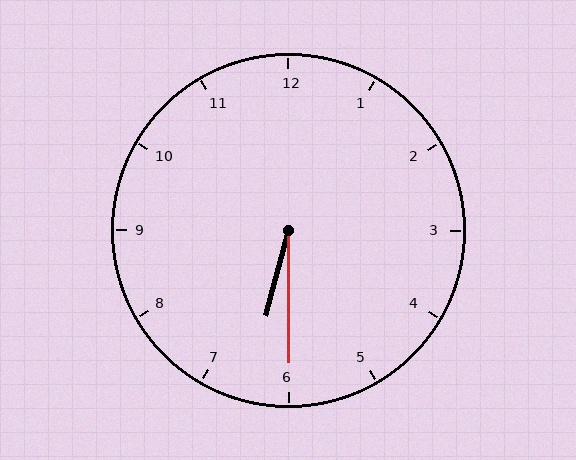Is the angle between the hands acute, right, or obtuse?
It is acute.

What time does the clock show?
6:30.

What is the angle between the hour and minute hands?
Approximately 15 degrees.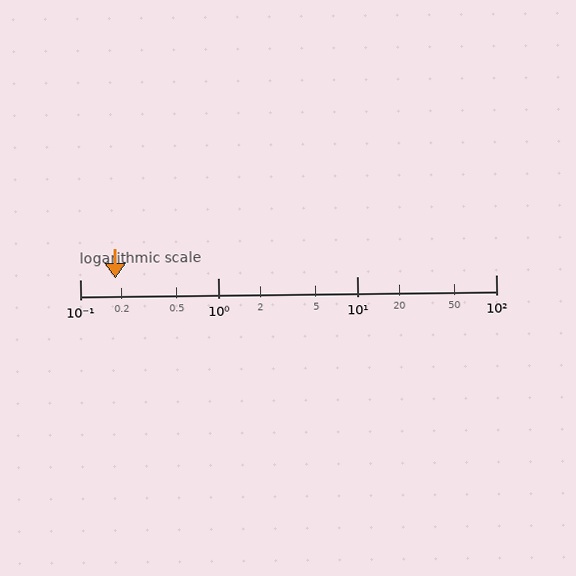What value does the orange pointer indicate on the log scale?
The pointer indicates approximately 0.18.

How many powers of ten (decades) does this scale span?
The scale spans 3 decades, from 0.1 to 100.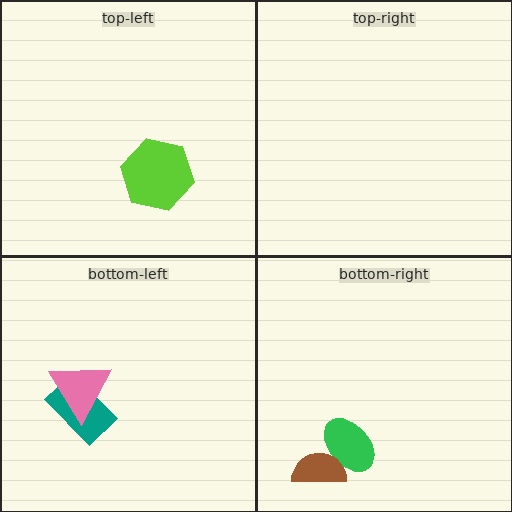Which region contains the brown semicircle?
The bottom-right region.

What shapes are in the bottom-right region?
The green ellipse, the brown semicircle.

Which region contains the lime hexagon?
The top-left region.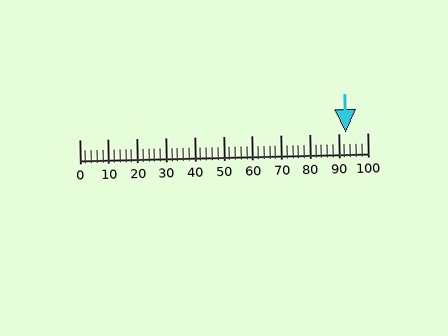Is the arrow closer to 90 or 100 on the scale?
The arrow is closer to 90.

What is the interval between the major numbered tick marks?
The major tick marks are spaced 10 units apart.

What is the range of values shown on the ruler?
The ruler shows values from 0 to 100.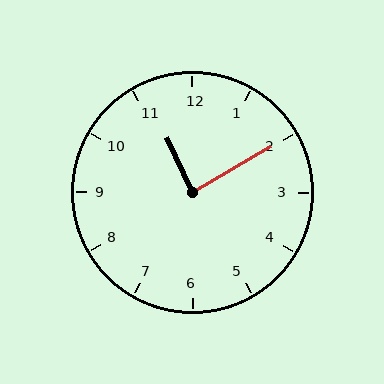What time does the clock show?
11:10.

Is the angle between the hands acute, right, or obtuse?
It is right.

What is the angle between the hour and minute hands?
Approximately 85 degrees.